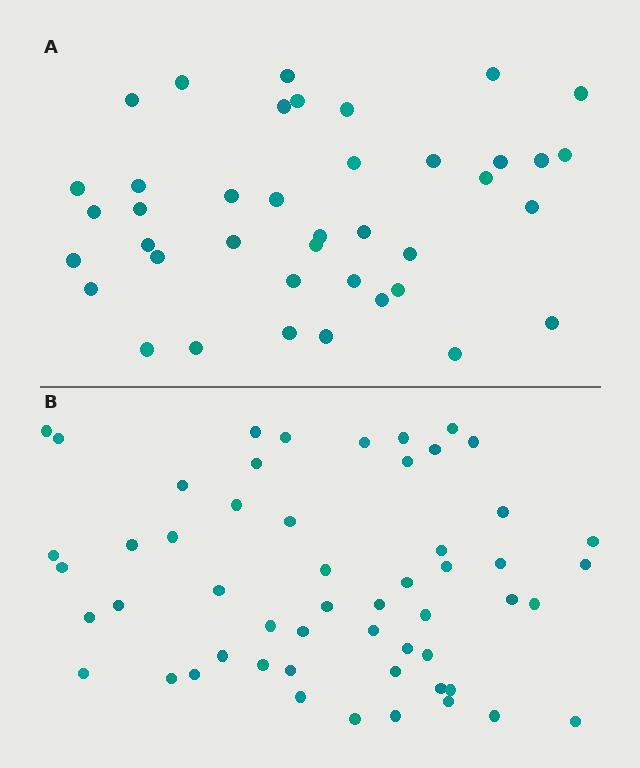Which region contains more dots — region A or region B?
Region B (the bottom region) has more dots.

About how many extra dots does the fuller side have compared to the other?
Region B has approximately 15 more dots than region A.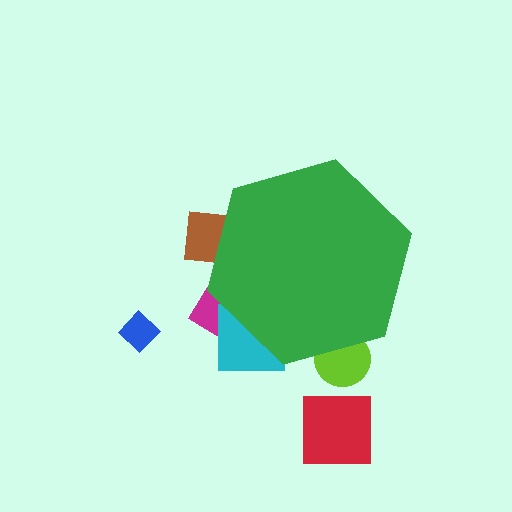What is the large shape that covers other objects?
A green hexagon.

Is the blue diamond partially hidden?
No, the blue diamond is fully visible.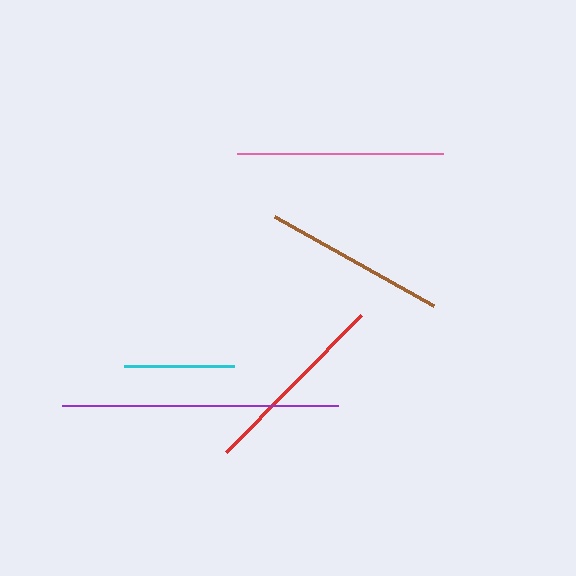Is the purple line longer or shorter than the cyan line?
The purple line is longer than the cyan line.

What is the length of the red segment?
The red segment is approximately 192 pixels long.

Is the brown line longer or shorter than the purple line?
The purple line is longer than the brown line.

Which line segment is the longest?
The purple line is the longest at approximately 276 pixels.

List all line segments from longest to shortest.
From longest to shortest: purple, pink, red, brown, cyan.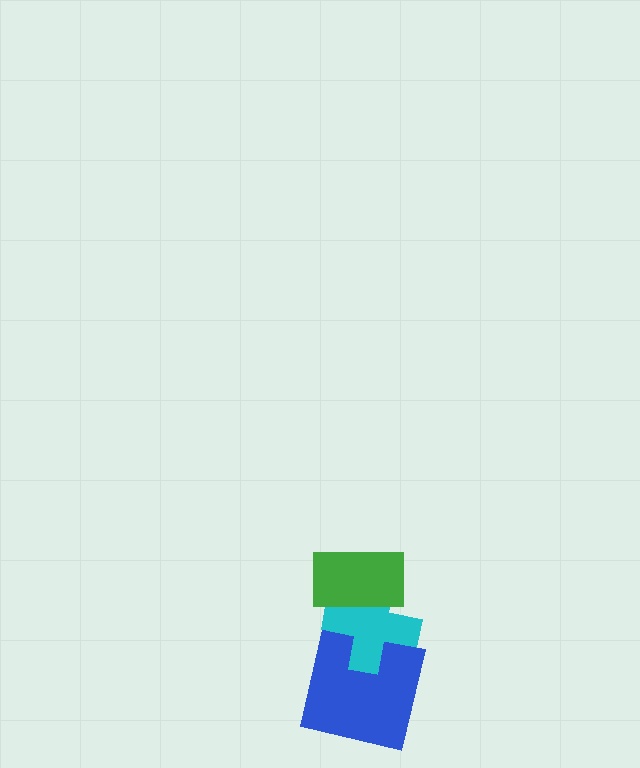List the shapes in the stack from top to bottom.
From top to bottom: the green rectangle, the cyan cross, the blue square.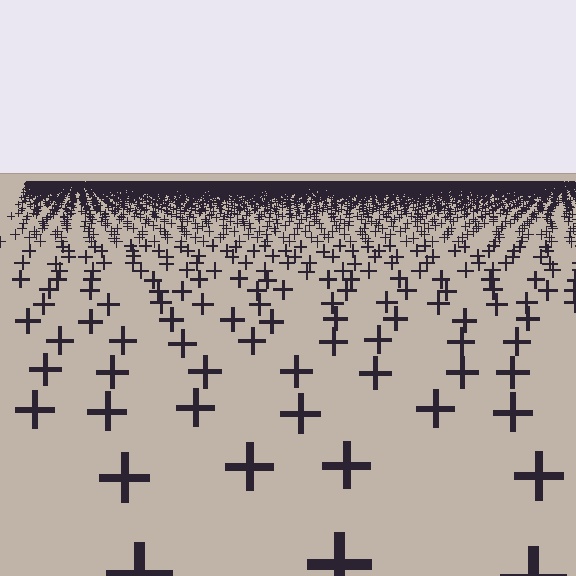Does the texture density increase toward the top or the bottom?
Density increases toward the top.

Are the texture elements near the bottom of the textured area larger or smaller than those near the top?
Larger. Near the bottom, elements are closer to the viewer and appear at a bigger on-screen size.